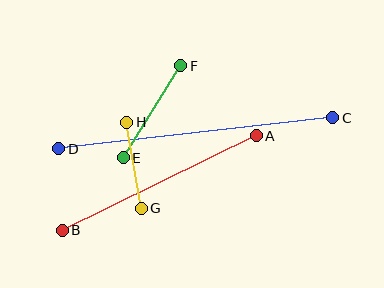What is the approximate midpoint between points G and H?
The midpoint is at approximately (134, 165) pixels.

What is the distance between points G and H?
The distance is approximately 87 pixels.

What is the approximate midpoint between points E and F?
The midpoint is at approximately (152, 112) pixels.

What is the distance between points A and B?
The distance is approximately 216 pixels.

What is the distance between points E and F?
The distance is approximately 108 pixels.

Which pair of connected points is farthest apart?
Points C and D are farthest apart.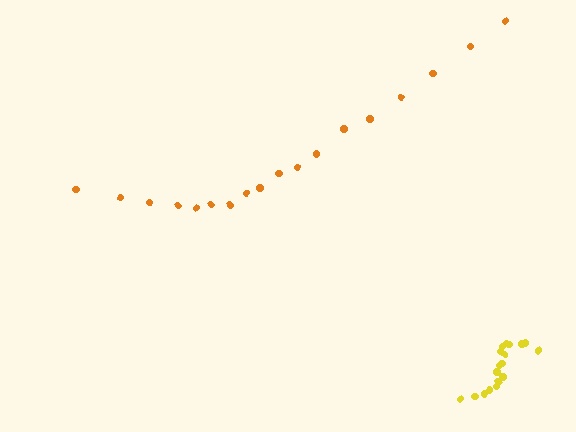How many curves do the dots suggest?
There are 2 distinct paths.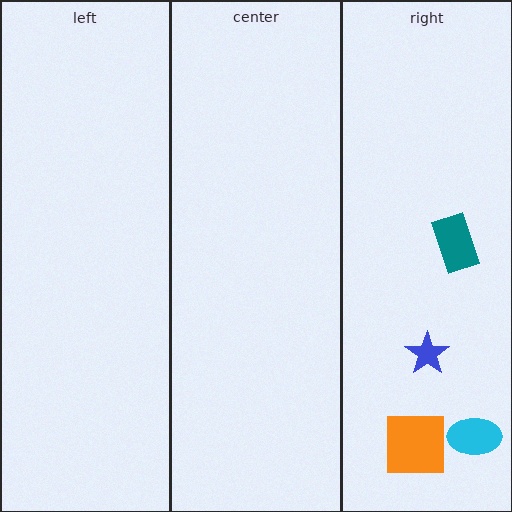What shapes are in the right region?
The orange square, the teal rectangle, the cyan ellipse, the blue star.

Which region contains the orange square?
The right region.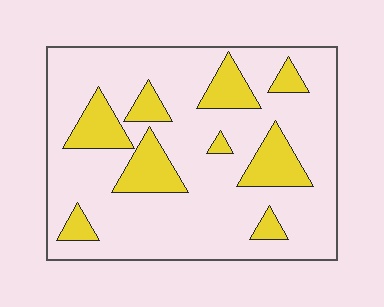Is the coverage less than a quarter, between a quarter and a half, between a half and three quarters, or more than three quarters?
Less than a quarter.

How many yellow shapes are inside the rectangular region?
9.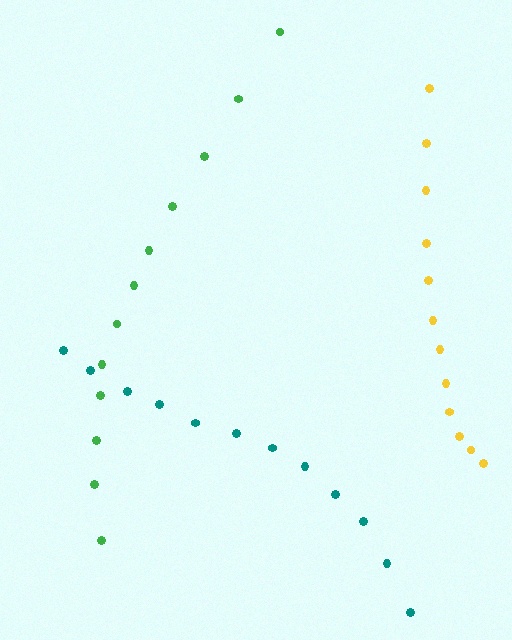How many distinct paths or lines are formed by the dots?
There are 3 distinct paths.